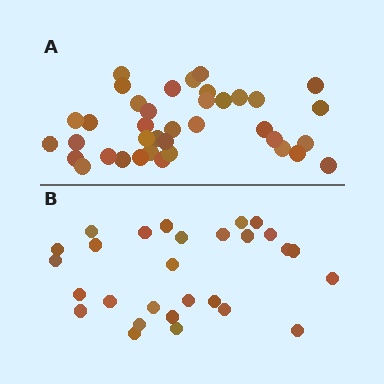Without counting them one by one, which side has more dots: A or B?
Region A (the top region) has more dots.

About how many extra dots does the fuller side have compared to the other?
Region A has roughly 10 or so more dots than region B.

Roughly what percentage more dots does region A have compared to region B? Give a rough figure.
About 35% more.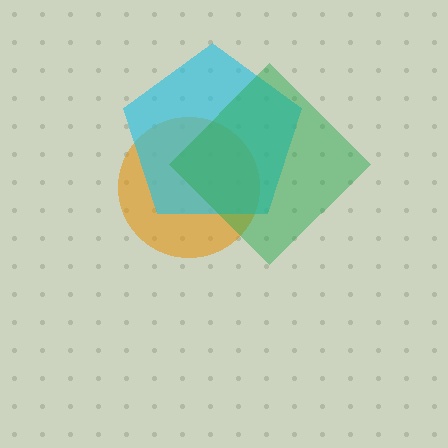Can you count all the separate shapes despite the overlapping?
Yes, there are 3 separate shapes.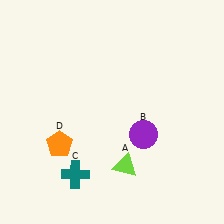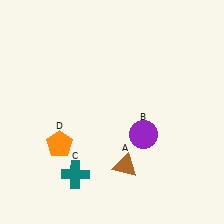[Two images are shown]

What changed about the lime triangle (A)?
In Image 1, A is lime. In Image 2, it changed to brown.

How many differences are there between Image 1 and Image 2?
There is 1 difference between the two images.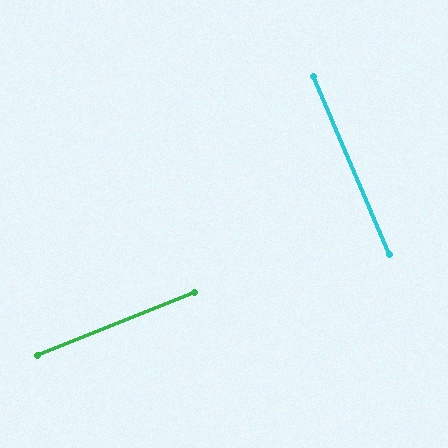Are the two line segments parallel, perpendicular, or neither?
Perpendicular — they meet at approximately 89°.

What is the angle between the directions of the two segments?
Approximately 89 degrees.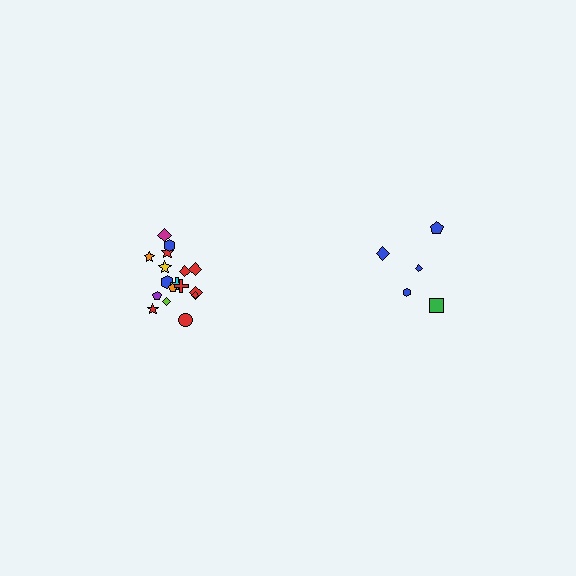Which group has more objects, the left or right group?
The left group.